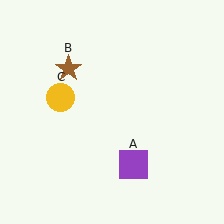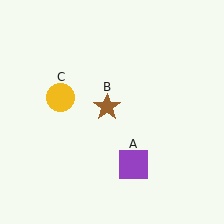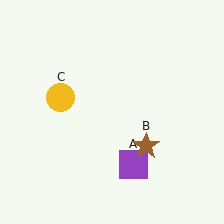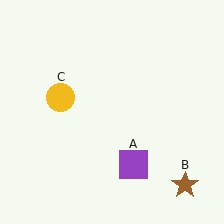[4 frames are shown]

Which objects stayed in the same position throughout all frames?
Purple square (object A) and yellow circle (object C) remained stationary.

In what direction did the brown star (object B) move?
The brown star (object B) moved down and to the right.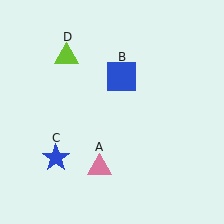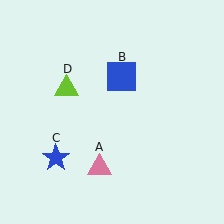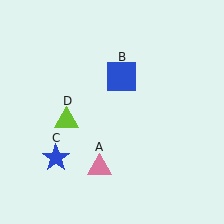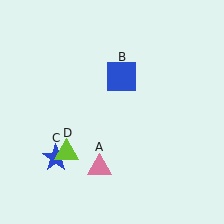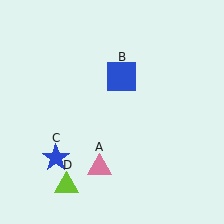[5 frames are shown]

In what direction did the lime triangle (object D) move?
The lime triangle (object D) moved down.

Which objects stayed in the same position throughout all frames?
Pink triangle (object A) and blue square (object B) and blue star (object C) remained stationary.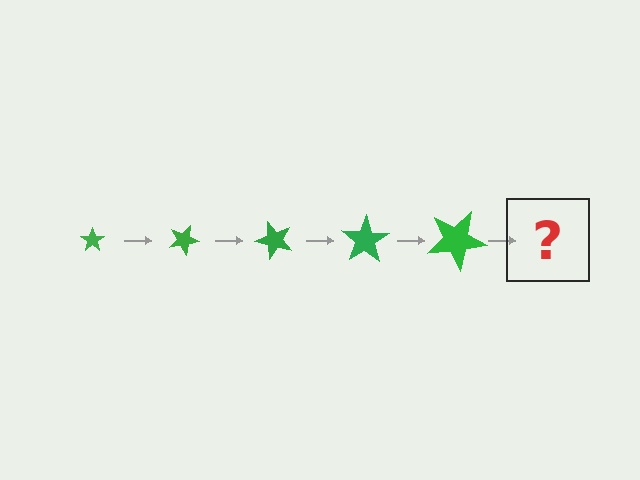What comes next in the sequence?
The next element should be a star, larger than the previous one and rotated 125 degrees from the start.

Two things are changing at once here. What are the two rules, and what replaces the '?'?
The two rules are that the star grows larger each step and it rotates 25 degrees each step. The '?' should be a star, larger than the previous one and rotated 125 degrees from the start.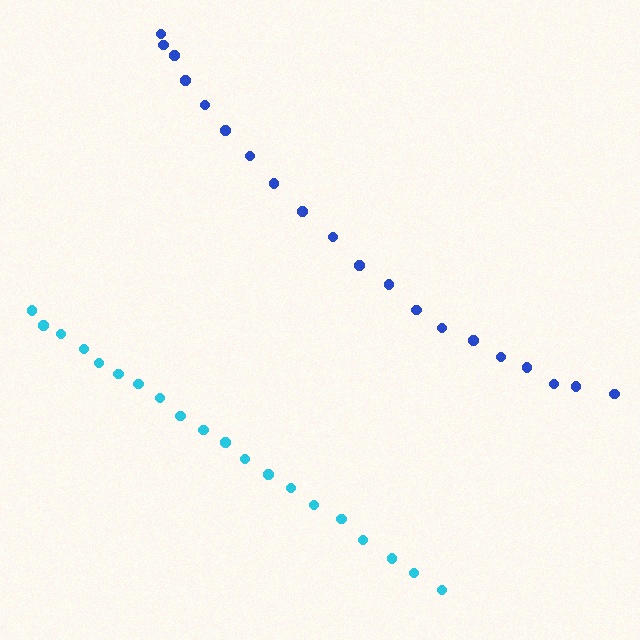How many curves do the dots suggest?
There are 2 distinct paths.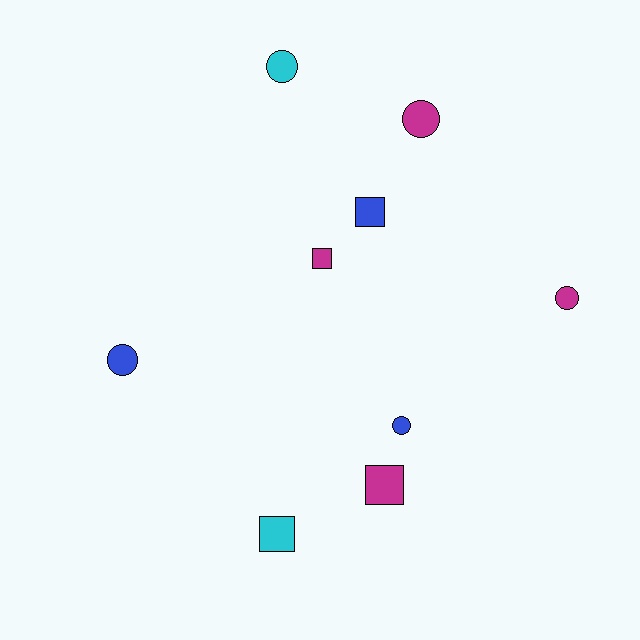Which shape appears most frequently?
Circle, with 5 objects.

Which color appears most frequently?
Magenta, with 4 objects.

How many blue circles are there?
There are 2 blue circles.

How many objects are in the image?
There are 9 objects.